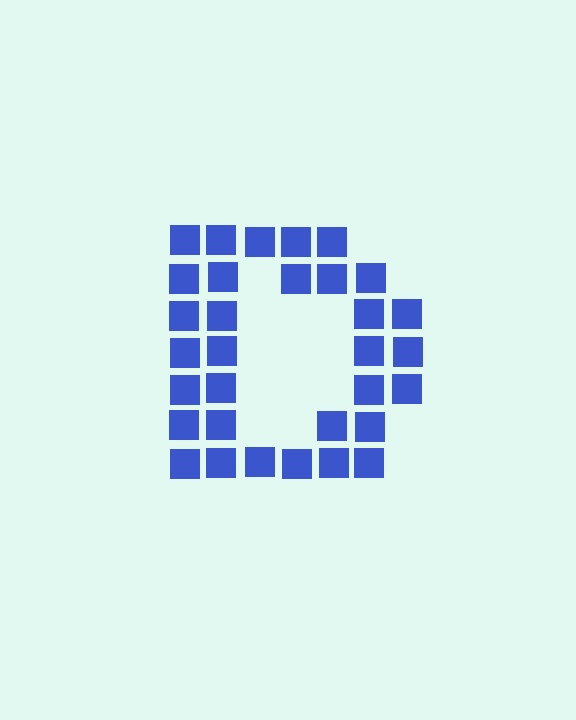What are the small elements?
The small elements are squares.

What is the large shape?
The large shape is the letter D.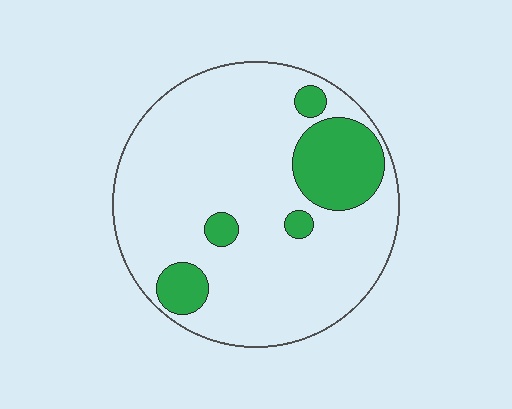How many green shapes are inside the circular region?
5.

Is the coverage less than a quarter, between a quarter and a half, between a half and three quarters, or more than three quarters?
Less than a quarter.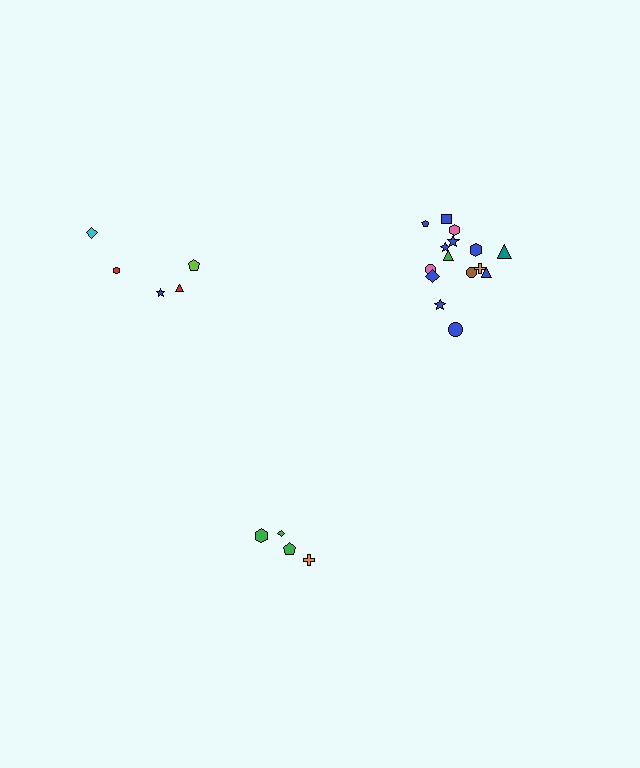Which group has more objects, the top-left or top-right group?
The top-right group.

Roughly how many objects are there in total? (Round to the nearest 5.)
Roughly 25 objects in total.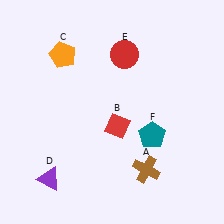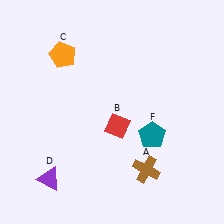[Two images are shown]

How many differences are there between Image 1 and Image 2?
There is 1 difference between the two images.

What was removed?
The red circle (E) was removed in Image 2.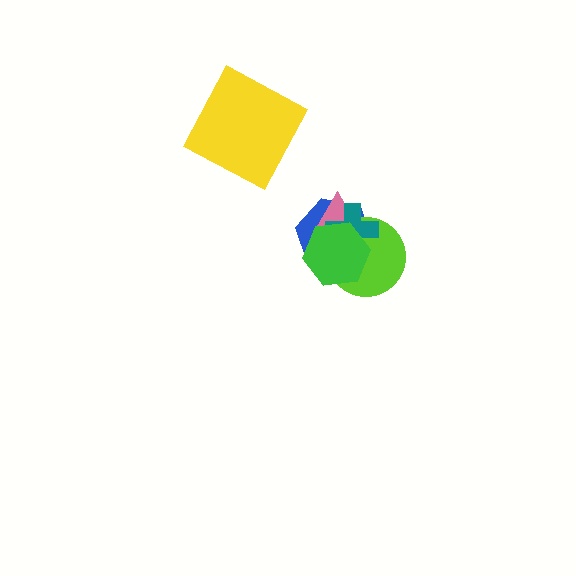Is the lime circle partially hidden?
Yes, it is partially covered by another shape.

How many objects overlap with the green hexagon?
4 objects overlap with the green hexagon.